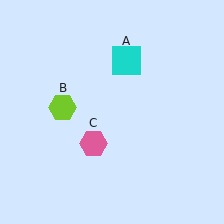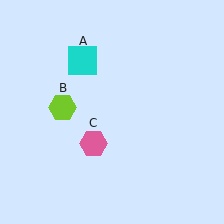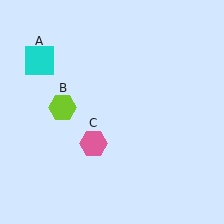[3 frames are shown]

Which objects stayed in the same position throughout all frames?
Lime hexagon (object B) and pink hexagon (object C) remained stationary.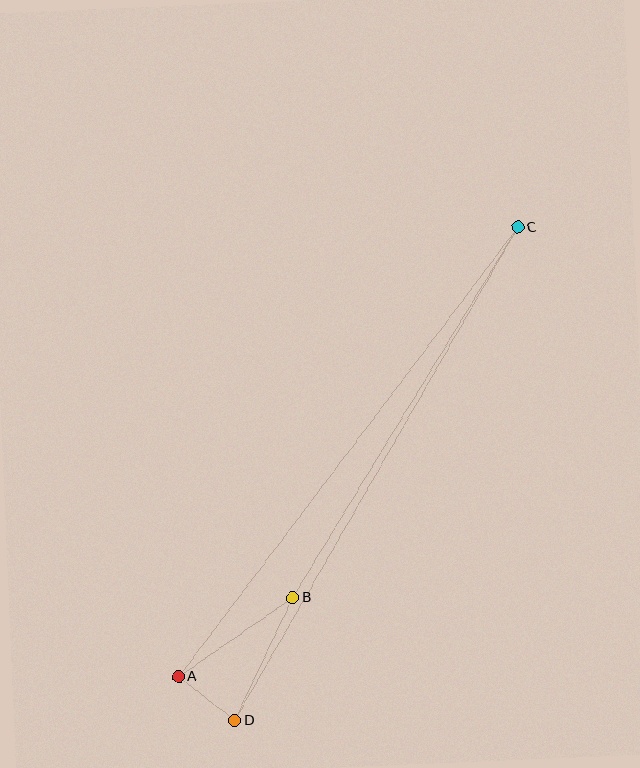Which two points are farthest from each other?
Points C and D are farthest from each other.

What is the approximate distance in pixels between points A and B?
The distance between A and B is approximately 139 pixels.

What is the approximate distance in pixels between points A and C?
The distance between A and C is approximately 563 pixels.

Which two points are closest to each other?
Points A and D are closest to each other.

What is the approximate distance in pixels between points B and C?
The distance between B and C is approximately 434 pixels.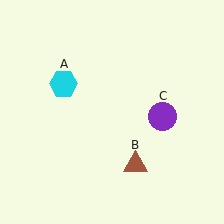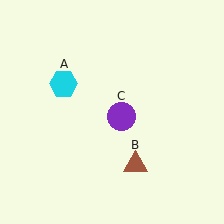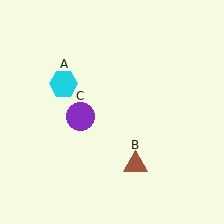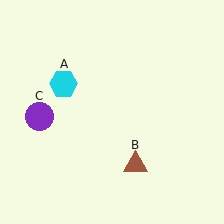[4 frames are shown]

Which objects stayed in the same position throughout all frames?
Cyan hexagon (object A) and brown triangle (object B) remained stationary.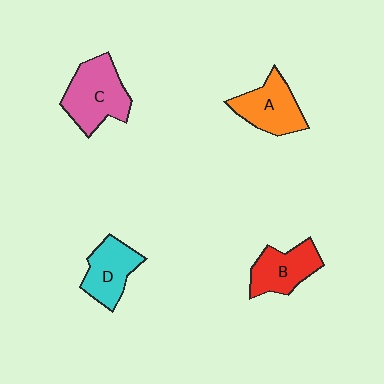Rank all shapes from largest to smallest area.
From largest to smallest: C (pink), A (orange), B (red), D (cyan).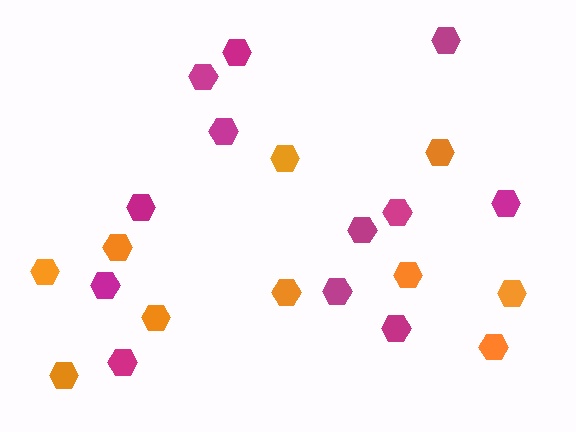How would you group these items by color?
There are 2 groups: one group of magenta hexagons (12) and one group of orange hexagons (10).